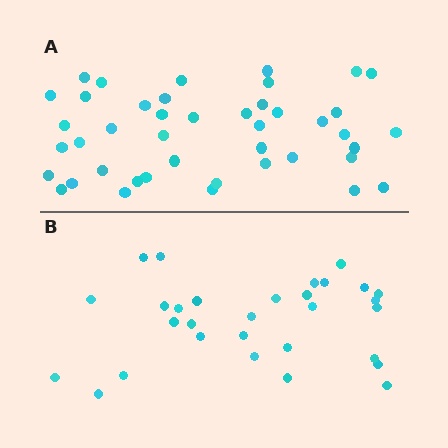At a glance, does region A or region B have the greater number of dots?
Region A (the top region) has more dots.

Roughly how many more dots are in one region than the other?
Region A has approximately 15 more dots than region B.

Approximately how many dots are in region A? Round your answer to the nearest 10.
About 40 dots. (The exact count is 43, which rounds to 40.)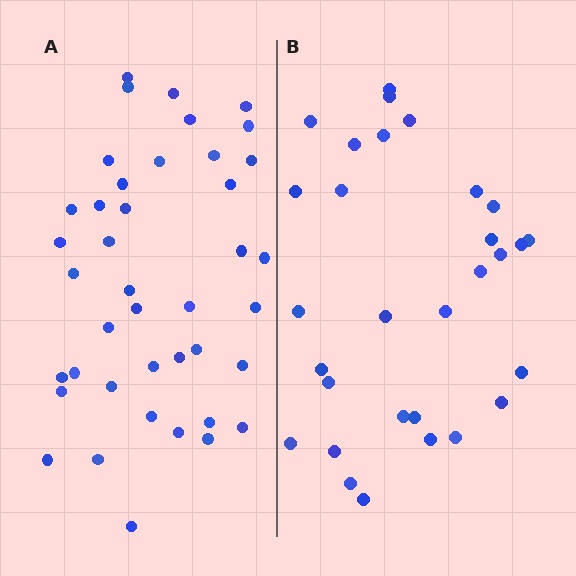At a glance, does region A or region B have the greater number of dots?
Region A (the left region) has more dots.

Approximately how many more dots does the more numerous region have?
Region A has roughly 12 or so more dots than region B.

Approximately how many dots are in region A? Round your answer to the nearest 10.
About 40 dots. (The exact count is 41, which rounds to 40.)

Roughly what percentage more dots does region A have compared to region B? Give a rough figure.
About 35% more.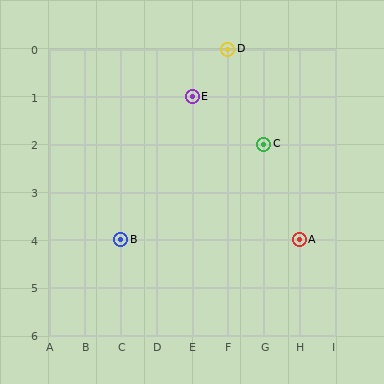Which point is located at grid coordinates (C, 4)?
Point B is at (C, 4).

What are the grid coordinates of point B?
Point B is at grid coordinates (C, 4).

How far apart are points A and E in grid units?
Points A and E are 3 columns and 3 rows apart (about 4.2 grid units diagonally).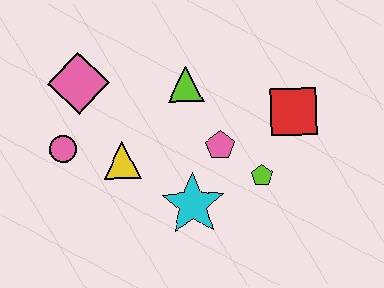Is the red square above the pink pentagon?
Yes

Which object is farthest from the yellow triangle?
The red square is farthest from the yellow triangle.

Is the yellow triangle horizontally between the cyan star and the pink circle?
Yes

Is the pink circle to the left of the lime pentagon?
Yes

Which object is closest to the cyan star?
The pink pentagon is closest to the cyan star.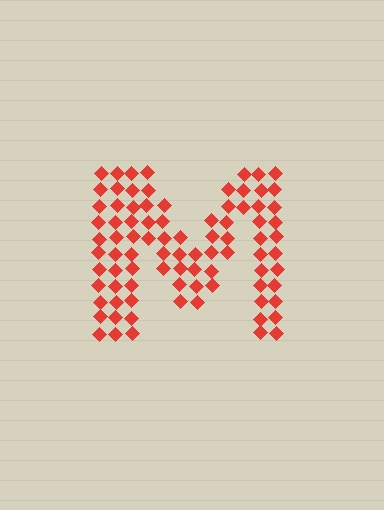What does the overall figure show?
The overall figure shows the letter M.